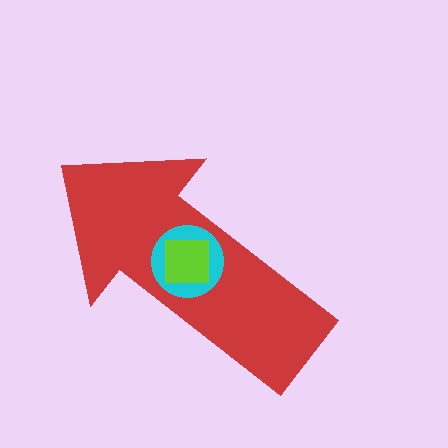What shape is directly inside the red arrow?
The cyan circle.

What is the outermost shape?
The red arrow.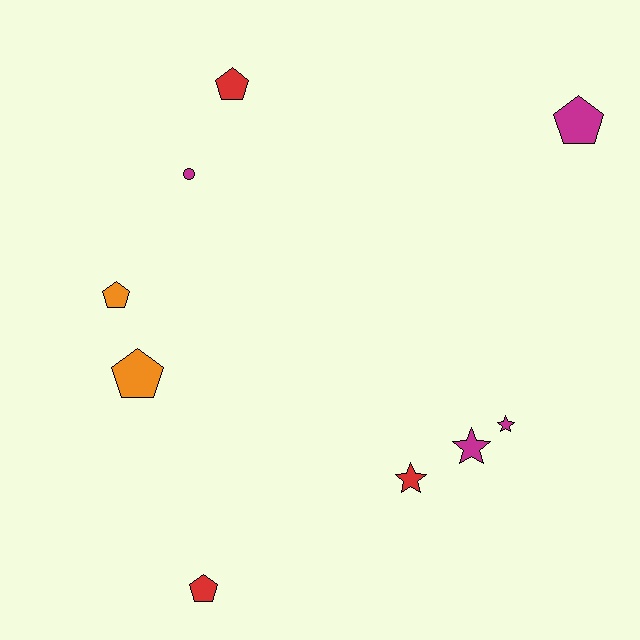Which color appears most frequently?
Magenta, with 4 objects.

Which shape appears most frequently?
Pentagon, with 5 objects.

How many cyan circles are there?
There are no cyan circles.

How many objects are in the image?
There are 9 objects.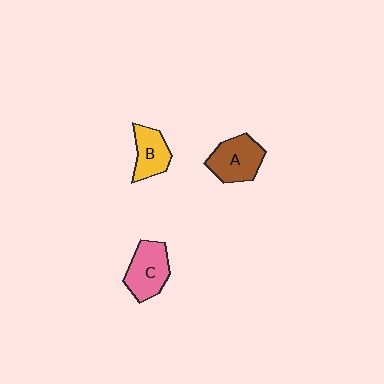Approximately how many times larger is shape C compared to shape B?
Approximately 1.3 times.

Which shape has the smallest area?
Shape B (yellow).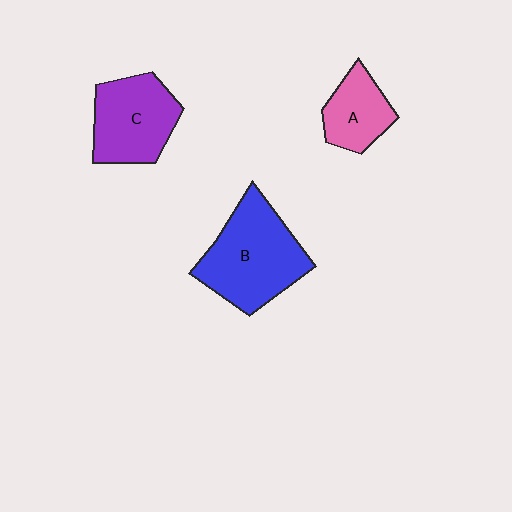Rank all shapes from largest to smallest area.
From largest to smallest: B (blue), C (purple), A (pink).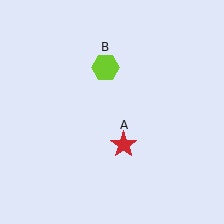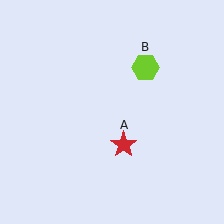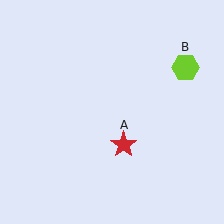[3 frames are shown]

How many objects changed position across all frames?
1 object changed position: lime hexagon (object B).